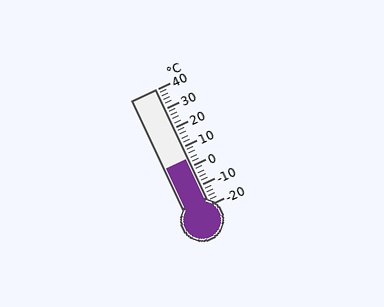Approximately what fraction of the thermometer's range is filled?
The thermometer is filled to approximately 40% of its range.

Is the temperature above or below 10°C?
The temperature is below 10°C.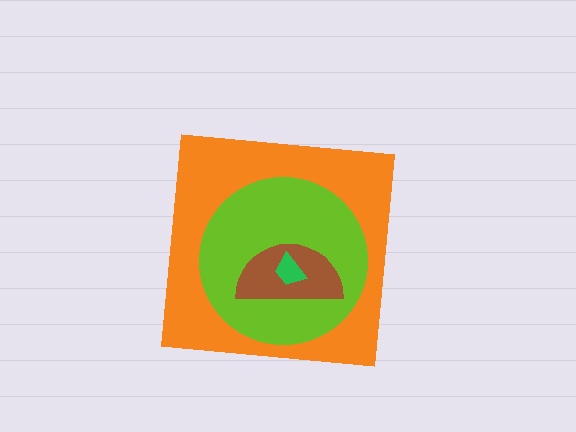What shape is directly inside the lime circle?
The brown semicircle.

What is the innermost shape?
The green trapezoid.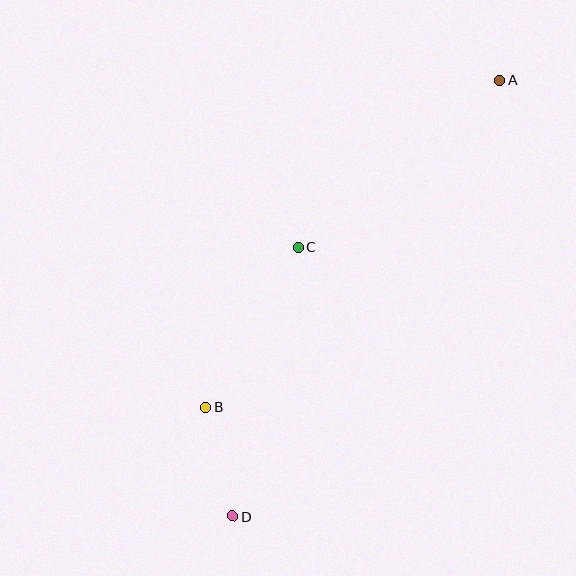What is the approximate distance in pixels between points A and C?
The distance between A and C is approximately 261 pixels.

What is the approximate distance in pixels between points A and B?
The distance between A and B is approximately 440 pixels.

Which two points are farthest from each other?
Points A and D are farthest from each other.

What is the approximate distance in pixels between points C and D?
The distance between C and D is approximately 277 pixels.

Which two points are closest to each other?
Points B and D are closest to each other.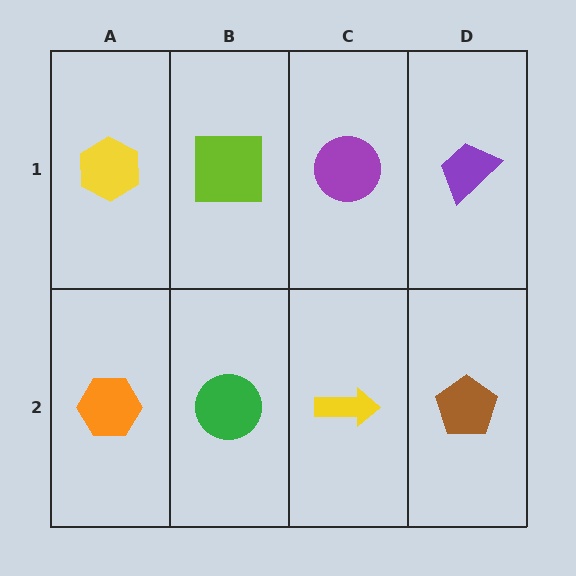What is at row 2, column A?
An orange hexagon.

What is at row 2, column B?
A green circle.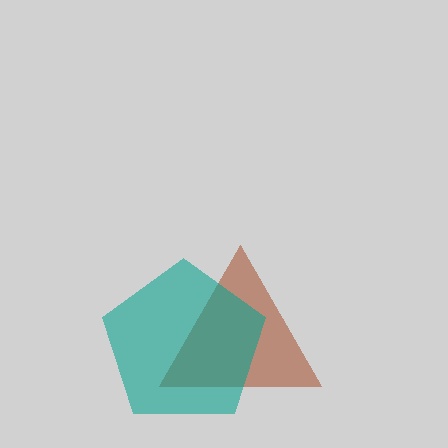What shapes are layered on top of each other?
The layered shapes are: a brown triangle, a teal pentagon.